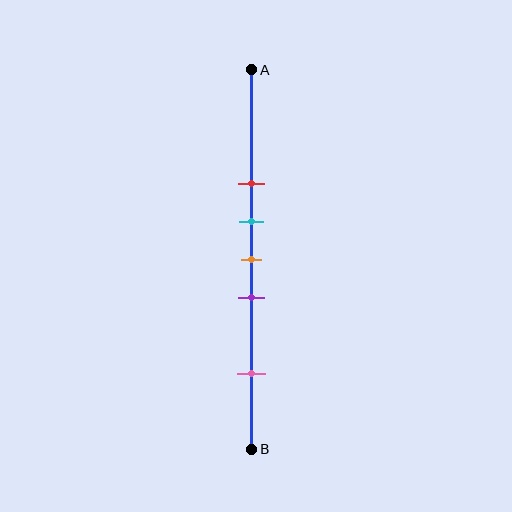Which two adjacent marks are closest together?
The cyan and orange marks are the closest adjacent pair.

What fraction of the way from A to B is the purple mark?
The purple mark is approximately 60% (0.6) of the way from A to B.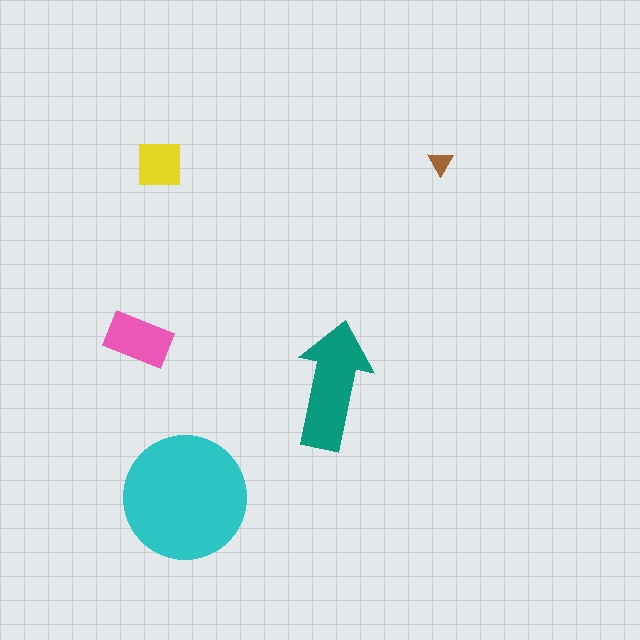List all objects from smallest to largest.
The brown triangle, the yellow square, the pink rectangle, the teal arrow, the cyan circle.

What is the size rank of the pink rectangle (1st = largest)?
3rd.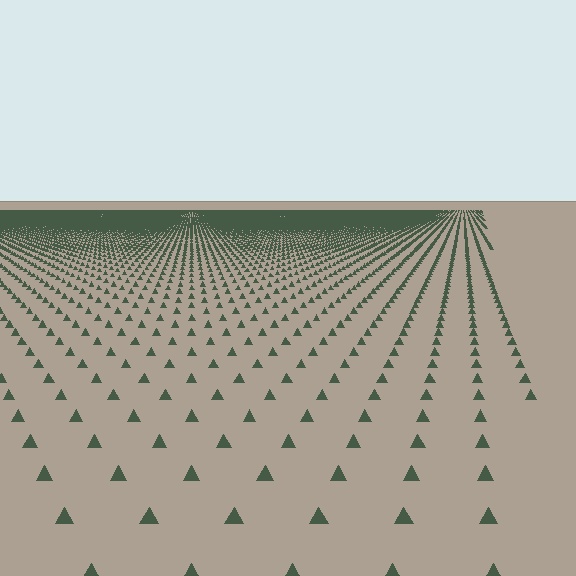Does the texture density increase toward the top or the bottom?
Density increases toward the top.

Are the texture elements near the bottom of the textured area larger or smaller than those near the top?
Larger. Near the bottom, elements are closer to the viewer and appear at a bigger on-screen size.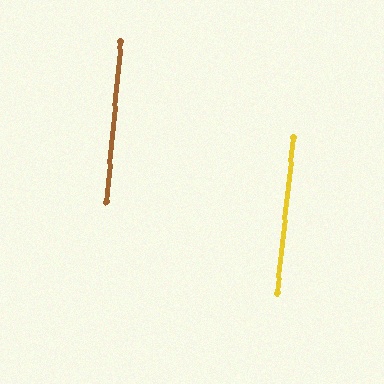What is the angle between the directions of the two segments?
Approximately 1 degree.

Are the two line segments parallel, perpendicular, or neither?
Parallel — their directions differ by only 1.0°.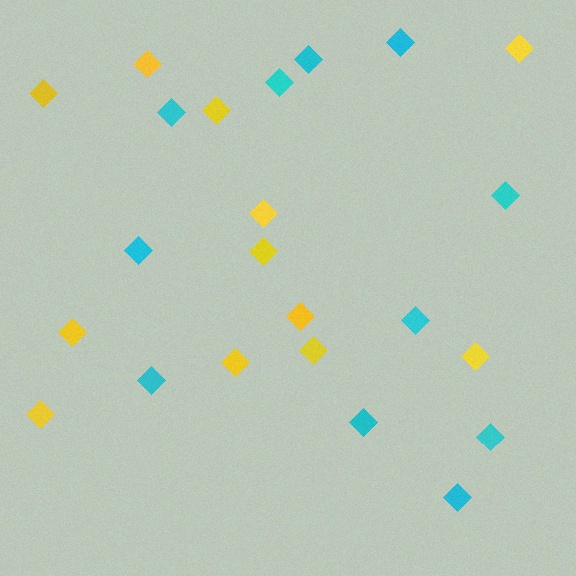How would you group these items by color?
There are 2 groups: one group of cyan diamonds (11) and one group of yellow diamonds (12).